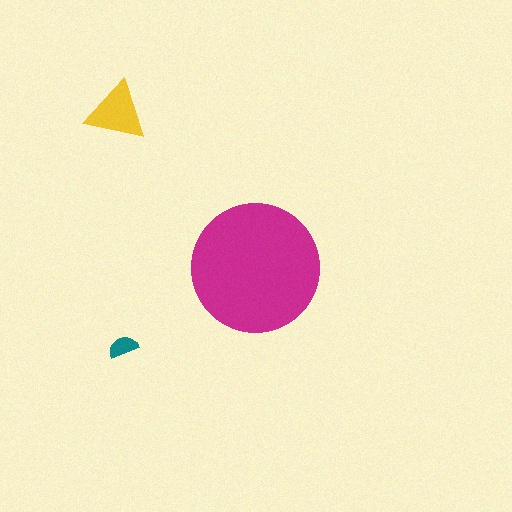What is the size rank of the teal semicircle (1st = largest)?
3rd.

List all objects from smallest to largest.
The teal semicircle, the yellow triangle, the magenta circle.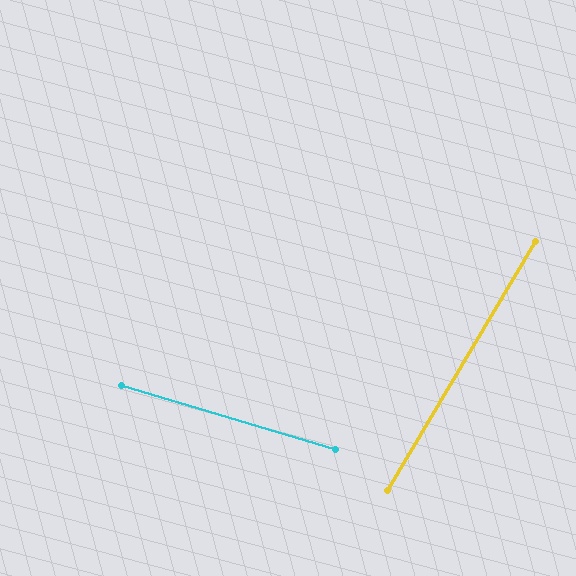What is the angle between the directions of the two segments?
Approximately 76 degrees.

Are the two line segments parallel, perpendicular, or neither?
Neither parallel nor perpendicular — they differ by about 76°.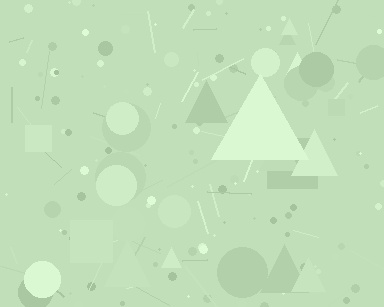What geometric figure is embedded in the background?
A triangle is embedded in the background.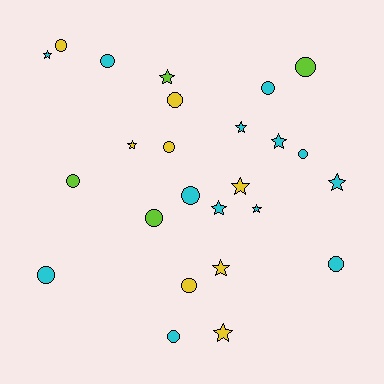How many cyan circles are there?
There are 7 cyan circles.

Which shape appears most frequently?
Circle, with 14 objects.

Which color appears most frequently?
Cyan, with 13 objects.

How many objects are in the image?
There are 25 objects.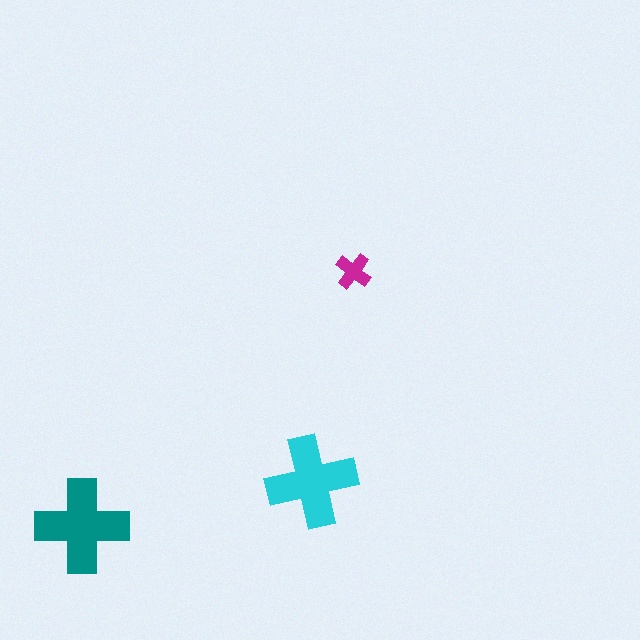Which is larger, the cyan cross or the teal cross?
The teal one.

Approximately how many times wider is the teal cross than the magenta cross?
About 2.5 times wider.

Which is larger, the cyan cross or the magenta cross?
The cyan one.